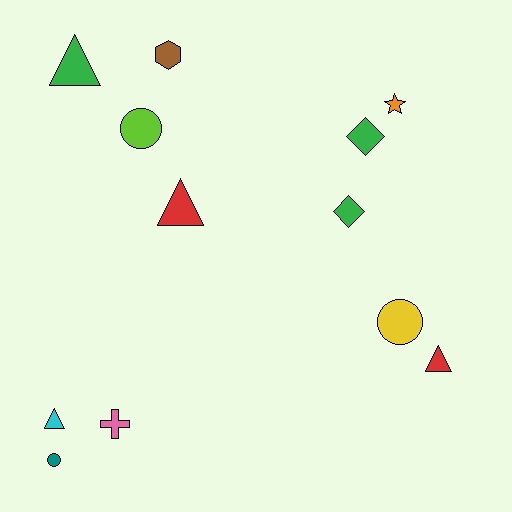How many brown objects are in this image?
There is 1 brown object.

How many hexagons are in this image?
There is 1 hexagon.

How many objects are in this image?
There are 12 objects.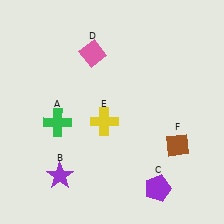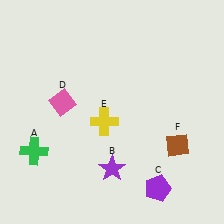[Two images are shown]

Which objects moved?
The objects that moved are: the green cross (A), the purple star (B), the pink diamond (D).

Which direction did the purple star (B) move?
The purple star (B) moved right.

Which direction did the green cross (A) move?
The green cross (A) moved down.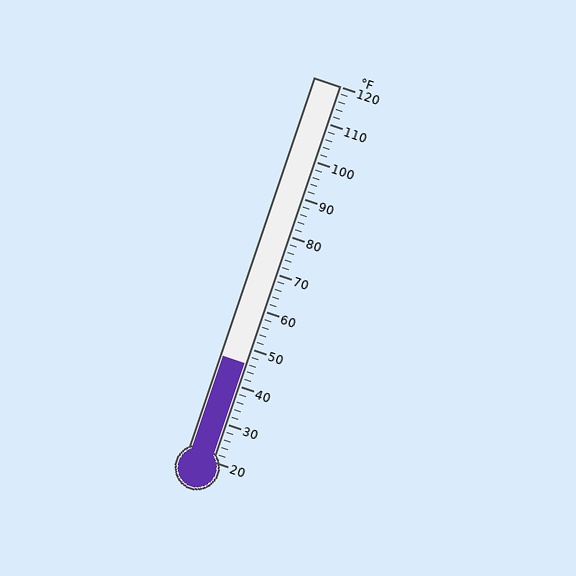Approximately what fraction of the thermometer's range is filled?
The thermometer is filled to approximately 25% of its range.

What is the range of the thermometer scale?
The thermometer scale ranges from 20°F to 120°F.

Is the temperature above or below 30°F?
The temperature is above 30°F.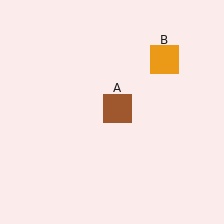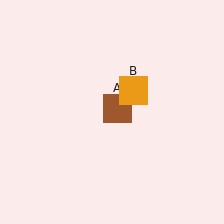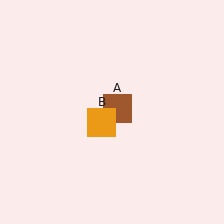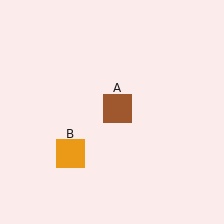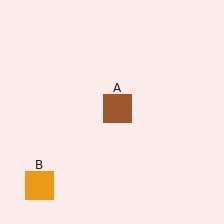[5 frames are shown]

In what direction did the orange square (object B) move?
The orange square (object B) moved down and to the left.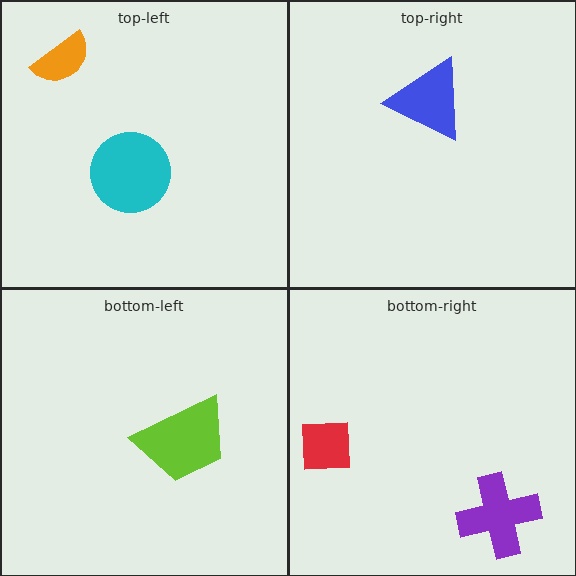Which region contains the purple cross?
The bottom-right region.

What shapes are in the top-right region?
The blue triangle.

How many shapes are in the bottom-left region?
1.